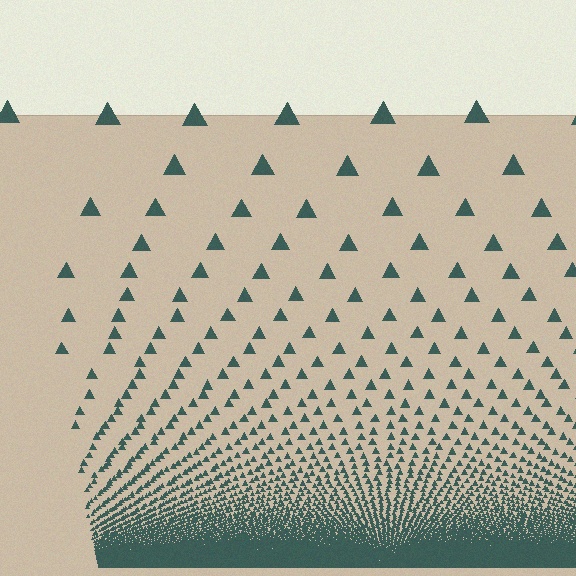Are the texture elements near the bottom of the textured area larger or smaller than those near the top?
Smaller. The gradient is inverted — elements near the bottom are smaller and denser.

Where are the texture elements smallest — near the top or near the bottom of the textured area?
Near the bottom.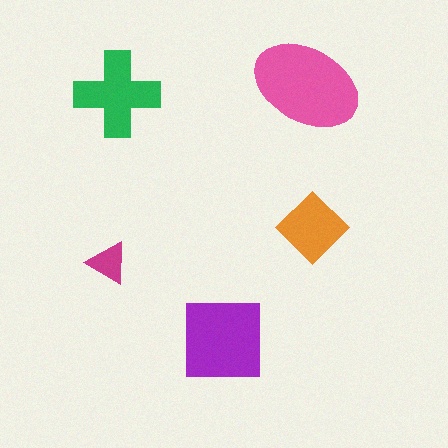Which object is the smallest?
The magenta triangle.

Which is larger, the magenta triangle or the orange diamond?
The orange diamond.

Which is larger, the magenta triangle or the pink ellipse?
The pink ellipse.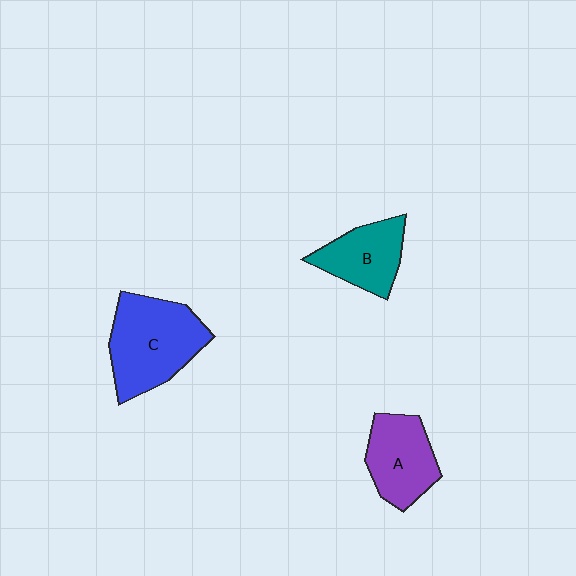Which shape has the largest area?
Shape C (blue).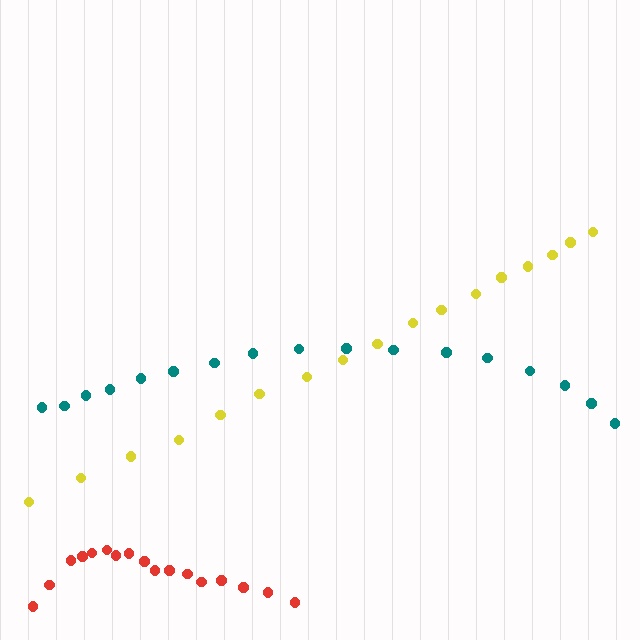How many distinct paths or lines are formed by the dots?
There are 3 distinct paths.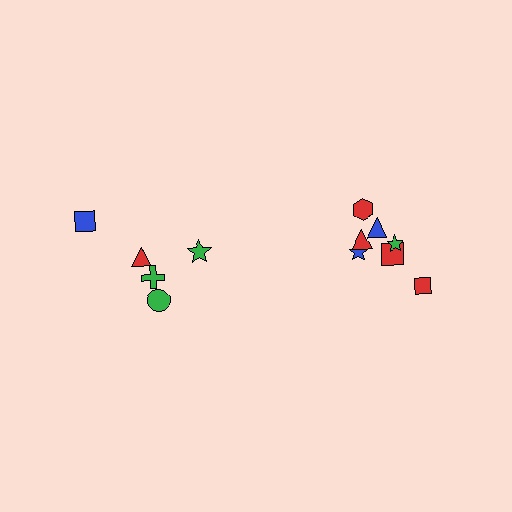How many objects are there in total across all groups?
There are 12 objects.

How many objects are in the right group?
There are 7 objects.